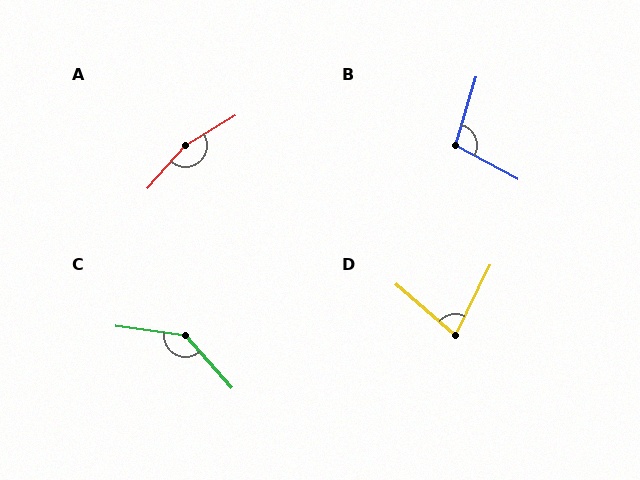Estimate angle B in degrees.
Approximately 102 degrees.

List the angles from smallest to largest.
D (75°), B (102°), C (139°), A (163°).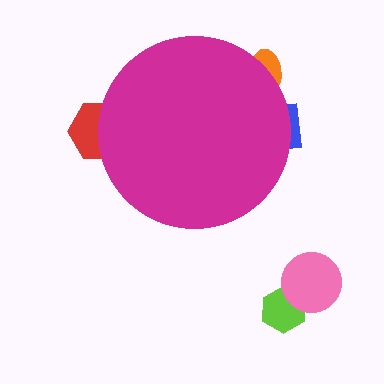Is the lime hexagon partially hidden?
No, the lime hexagon is fully visible.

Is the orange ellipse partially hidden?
Yes, the orange ellipse is partially hidden behind the magenta circle.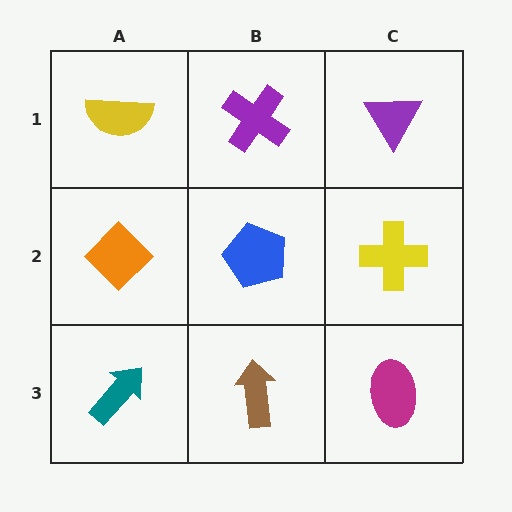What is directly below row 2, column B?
A brown arrow.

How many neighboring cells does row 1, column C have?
2.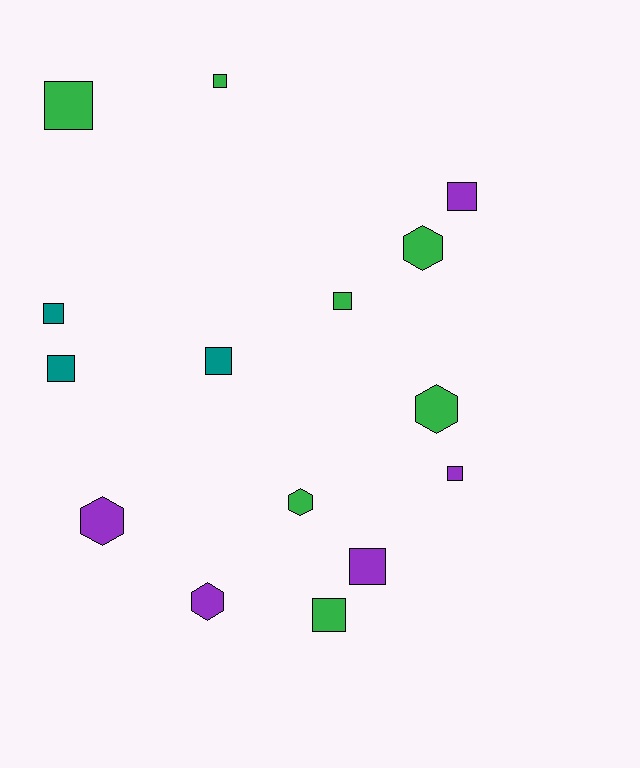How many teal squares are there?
There are 3 teal squares.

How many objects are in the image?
There are 15 objects.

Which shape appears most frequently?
Square, with 10 objects.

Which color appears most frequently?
Green, with 7 objects.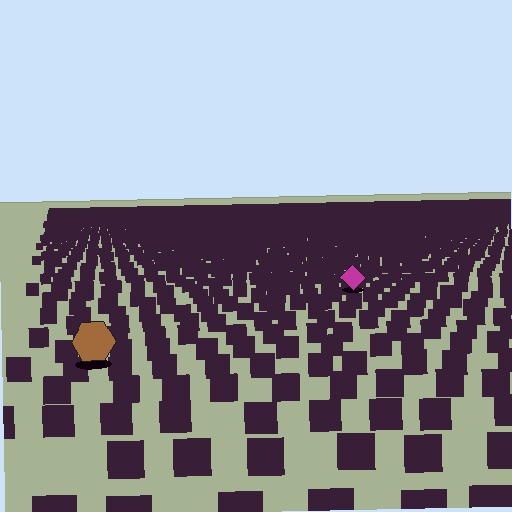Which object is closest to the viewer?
The brown hexagon is closest. The texture marks near it are larger and more spread out.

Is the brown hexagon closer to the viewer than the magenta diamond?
Yes. The brown hexagon is closer — you can tell from the texture gradient: the ground texture is coarser near it.